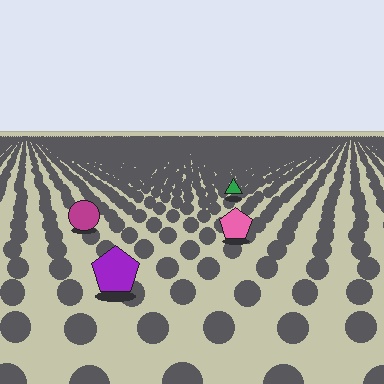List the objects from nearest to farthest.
From nearest to farthest: the purple pentagon, the pink pentagon, the magenta circle, the green triangle.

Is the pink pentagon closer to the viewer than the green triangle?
Yes. The pink pentagon is closer — you can tell from the texture gradient: the ground texture is coarser near it.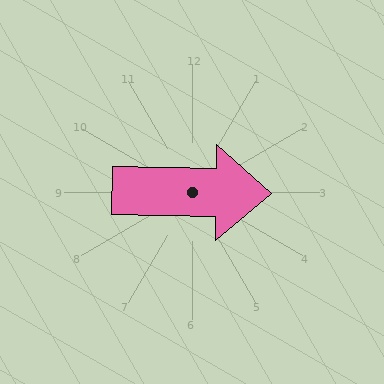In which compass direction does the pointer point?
East.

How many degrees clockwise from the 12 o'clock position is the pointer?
Approximately 91 degrees.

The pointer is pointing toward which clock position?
Roughly 3 o'clock.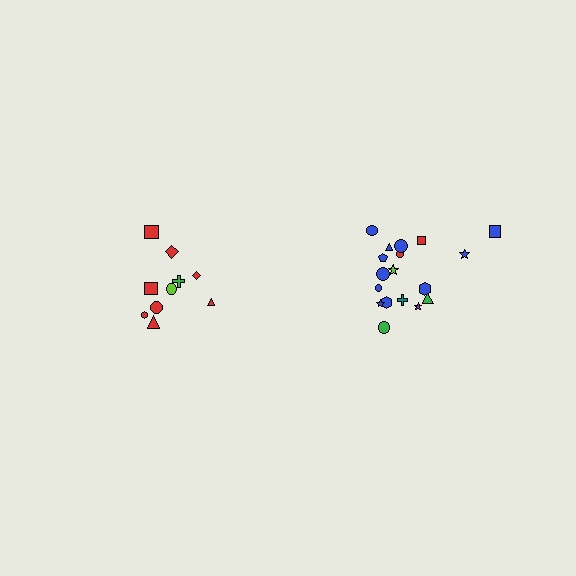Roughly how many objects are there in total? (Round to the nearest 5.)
Roughly 30 objects in total.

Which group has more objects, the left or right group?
The right group.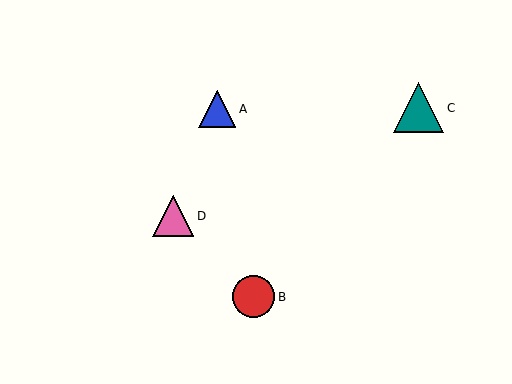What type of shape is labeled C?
Shape C is a teal triangle.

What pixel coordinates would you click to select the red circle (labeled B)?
Click at (254, 297) to select the red circle B.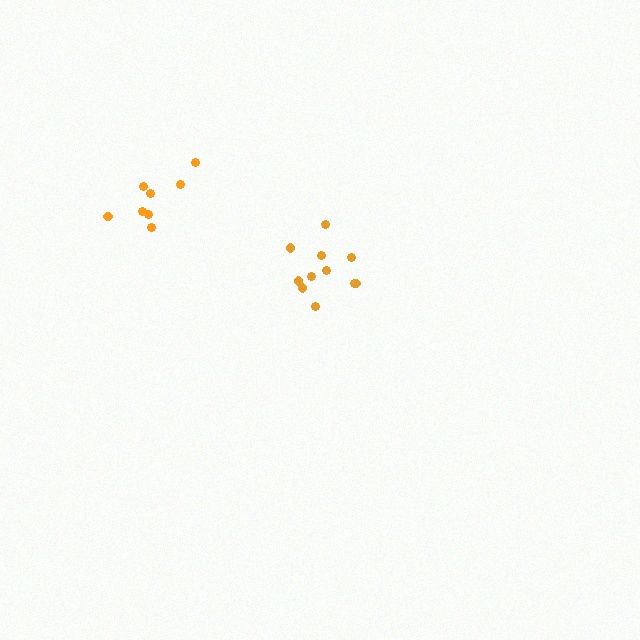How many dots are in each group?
Group 1: 11 dots, Group 2: 8 dots (19 total).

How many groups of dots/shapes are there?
There are 2 groups.